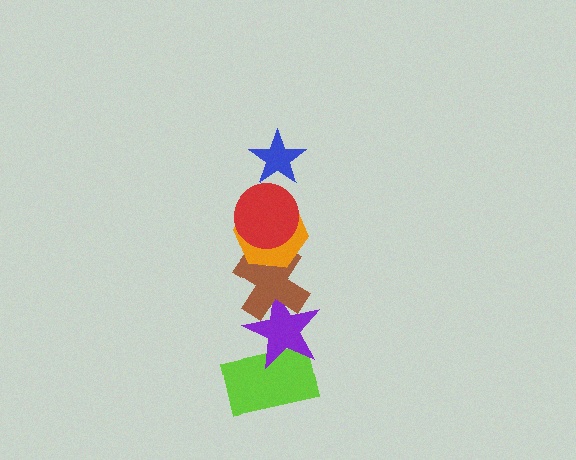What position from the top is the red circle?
The red circle is 2nd from the top.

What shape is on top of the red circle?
The blue star is on top of the red circle.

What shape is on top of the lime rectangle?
The purple star is on top of the lime rectangle.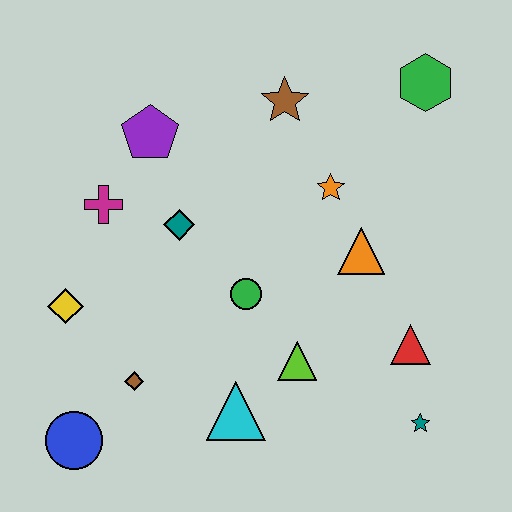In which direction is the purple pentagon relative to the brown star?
The purple pentagon is to the left of the brown star.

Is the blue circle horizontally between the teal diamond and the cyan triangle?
No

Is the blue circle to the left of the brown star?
Yes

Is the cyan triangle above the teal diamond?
No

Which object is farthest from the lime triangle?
The green hexagon is farthest from the lime triangle.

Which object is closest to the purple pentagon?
The magenta cross is closest to the purple pentagon.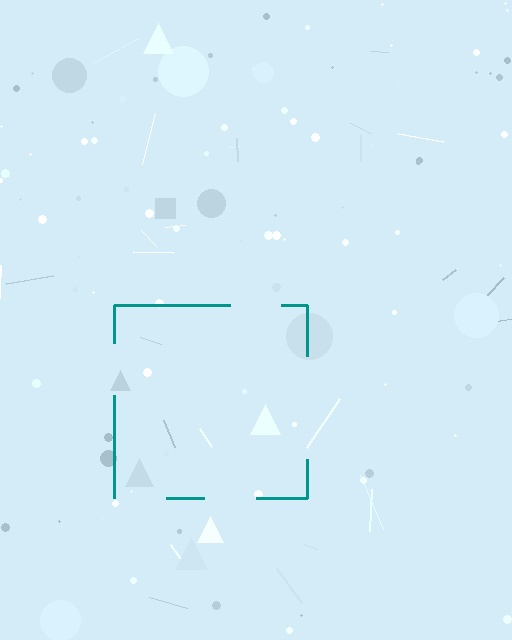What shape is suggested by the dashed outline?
The dashed outline suggests a square.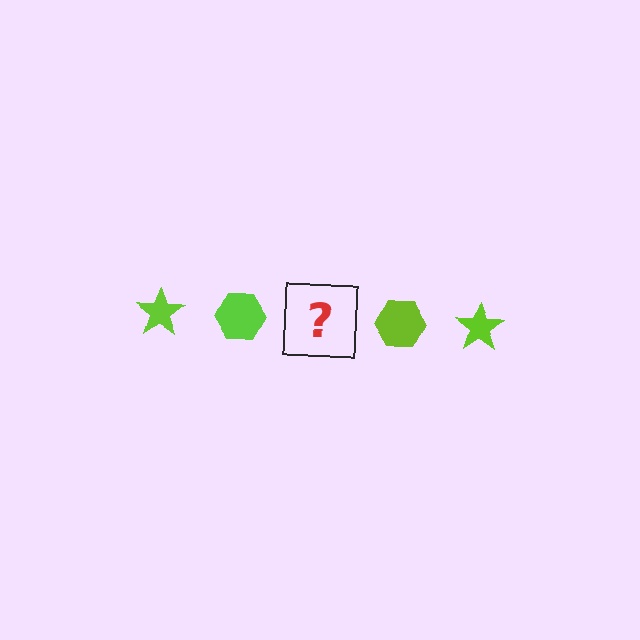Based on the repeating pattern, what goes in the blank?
The blank should be a lime star.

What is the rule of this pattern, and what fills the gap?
The rule is that the pattern cycles through star, hexagon shapes in lime. The gap should be filled with a lime star.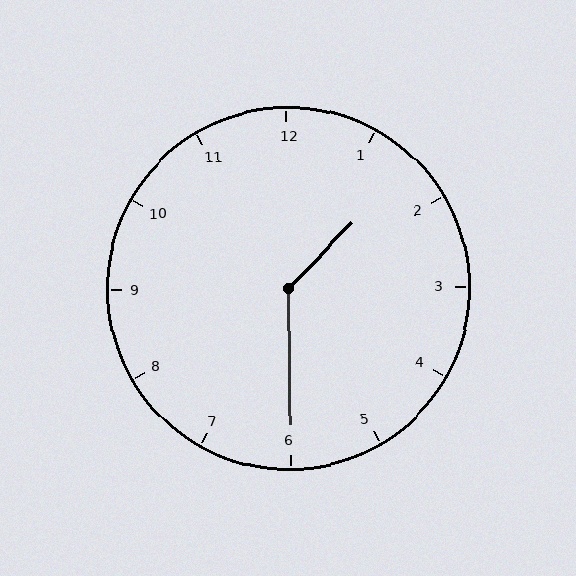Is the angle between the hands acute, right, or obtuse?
It is obtuse.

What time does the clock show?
1:30.